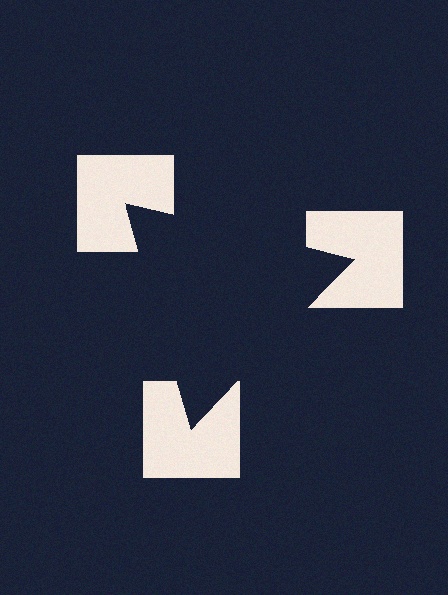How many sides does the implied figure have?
3 sides.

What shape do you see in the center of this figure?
An illusory triangle — its edges are inferred from the aligned wedge cuts in the notched squares, not physically drawn.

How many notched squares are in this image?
There are 3 — one at each vertex of the illusory triangle.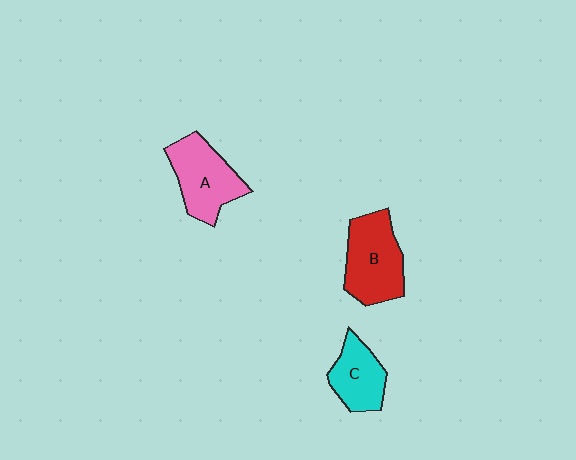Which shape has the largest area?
Shape B (red).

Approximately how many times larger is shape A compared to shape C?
Approximately 1.3 times.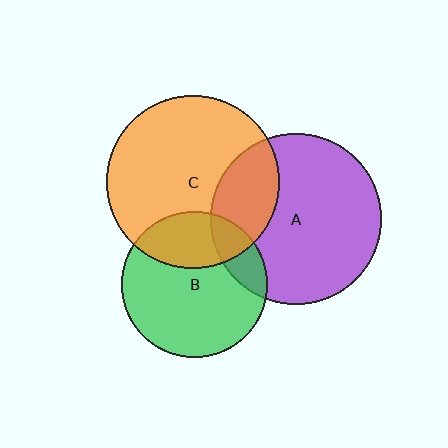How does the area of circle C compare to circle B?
Approximately 1.4 times.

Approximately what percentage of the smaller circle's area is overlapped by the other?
Approximately 15%.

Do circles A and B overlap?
Yes.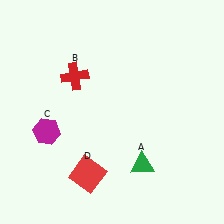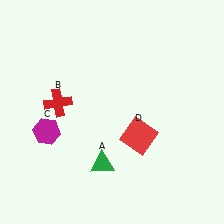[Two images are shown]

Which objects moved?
The objects that moved are: the green triangle (A), the red cross (B), the red square (D).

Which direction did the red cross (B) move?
The red cross (B) moved down.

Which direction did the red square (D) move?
The red square (D) moved right.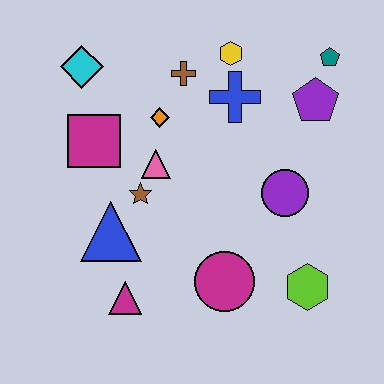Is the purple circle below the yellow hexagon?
Yes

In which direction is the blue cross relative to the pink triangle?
The blue cross is to the right of the pink triangle.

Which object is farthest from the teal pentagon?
The magenta triangle is farthest from the teal pentagon.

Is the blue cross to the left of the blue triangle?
No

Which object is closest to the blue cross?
The yellow hexagon is closest to the blue cross.